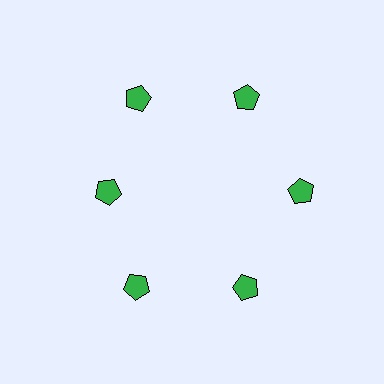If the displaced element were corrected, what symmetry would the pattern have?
It would have 6-fold rotational symmetry — the pattern would map onto itself every 60 degrees.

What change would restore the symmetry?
The symmetry would be restored by moving it outward, back onto the ring so that all 6 pentagons sit at equal angles and equal distance from the center.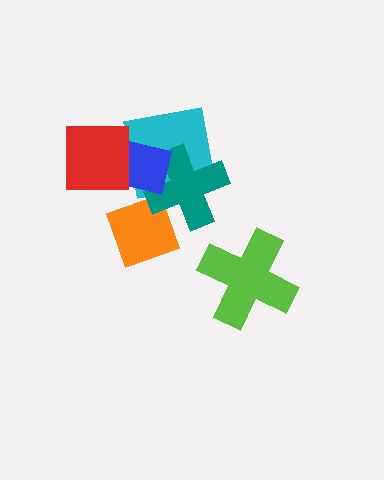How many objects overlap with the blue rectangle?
4 objects overlap with the blue rectangle.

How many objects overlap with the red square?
1 object overlaps with the red square.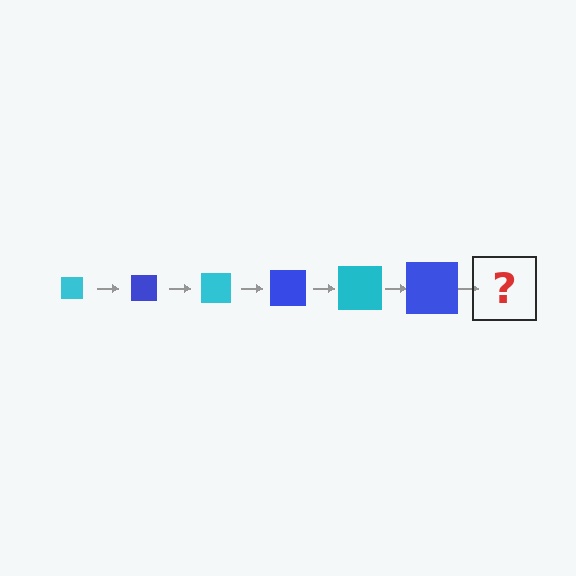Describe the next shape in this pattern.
It should be a cyan square, larger than the previous one.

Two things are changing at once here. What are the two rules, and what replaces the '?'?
The two rules are that the square grows larger each step and the color cycles through cyan and blue. The '?' should be a cyan square, larger than the previous one.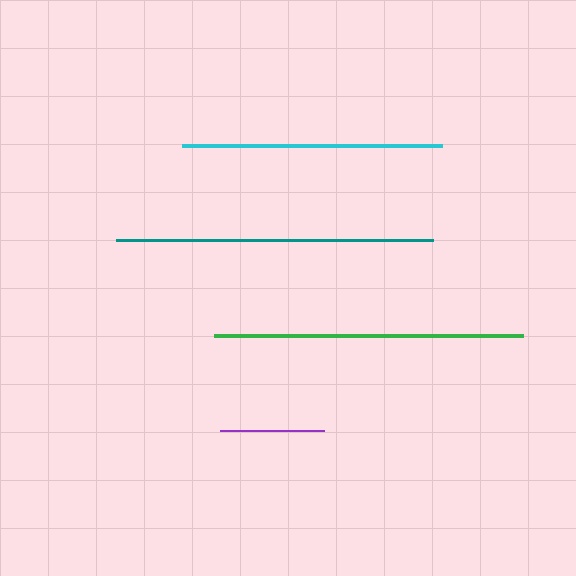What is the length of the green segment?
The green segment is approximately 308 pixels long.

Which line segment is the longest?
The teal line is the longest at approximately 317 pixels.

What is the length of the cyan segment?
The cyan segment is approximately 260 pixels long.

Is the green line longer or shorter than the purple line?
The green line is longer than the purple line.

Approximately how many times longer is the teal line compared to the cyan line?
The teal line is approximately 1.2 times the length of the cyan line.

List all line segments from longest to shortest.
From longest to shortest: teal, green, cyan, purple.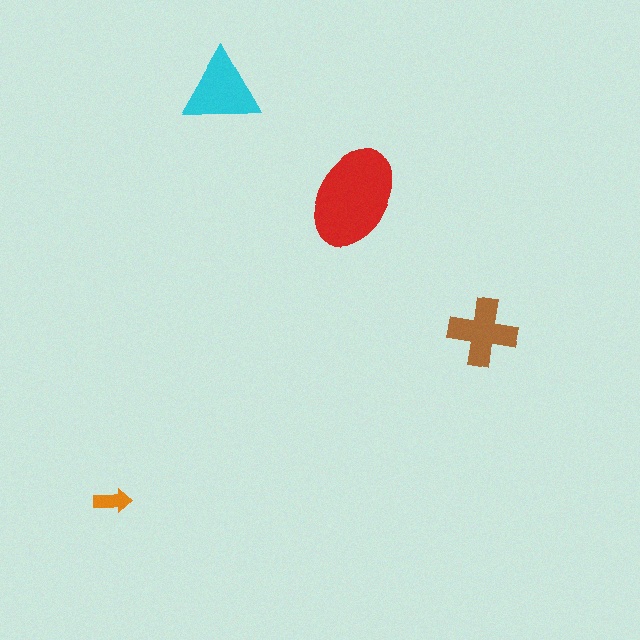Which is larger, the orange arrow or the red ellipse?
The red ellipse.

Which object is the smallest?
The orange arrow.